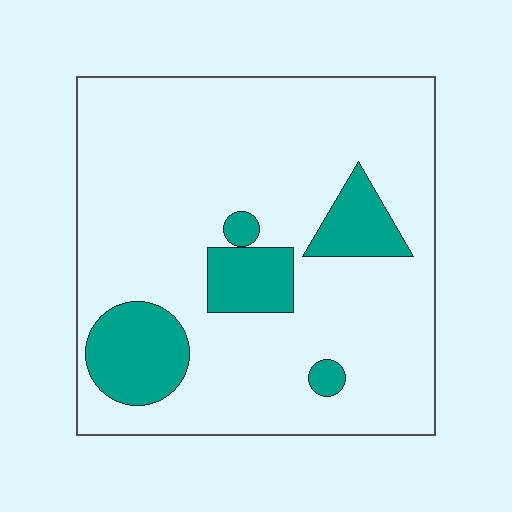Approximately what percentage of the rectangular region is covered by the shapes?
Approximately 15%.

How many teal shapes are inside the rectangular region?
5.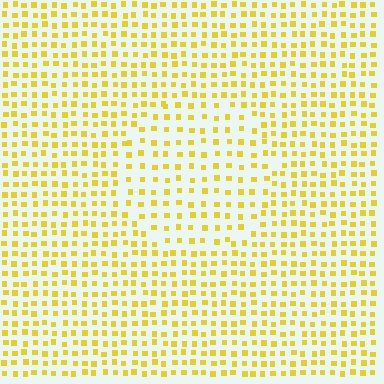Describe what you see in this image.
The image contains small yellow elements arranged at two different densities. A circle-shaped region is visible where the elements are less densely packed than the surrounding area.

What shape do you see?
I see a circle.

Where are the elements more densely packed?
The elements are more densely packed outside the circle boundary.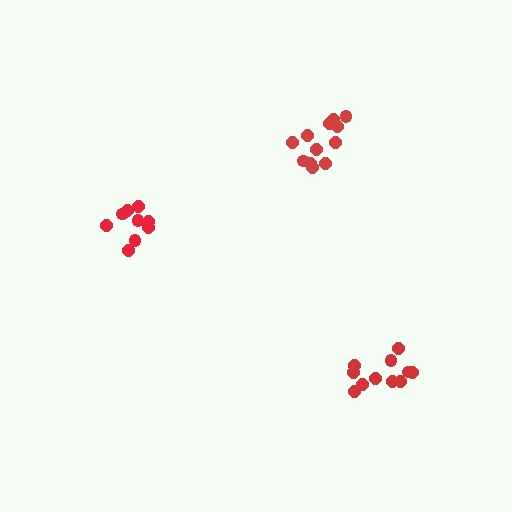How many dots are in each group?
Group 1: 9 dots, Group 2: 11 dots, Group 3: 12 dots (32 total).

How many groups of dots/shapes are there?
There are 3 groups.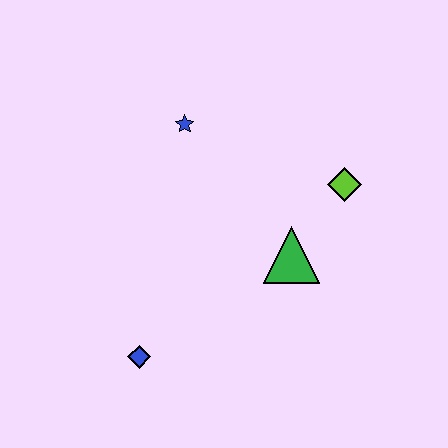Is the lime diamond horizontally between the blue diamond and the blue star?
No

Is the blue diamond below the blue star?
Yes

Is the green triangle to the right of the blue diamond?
Yes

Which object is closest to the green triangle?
The lime diamond is closest to the green triangle.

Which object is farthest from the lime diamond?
The blue diamond is farthest from the lime diamond.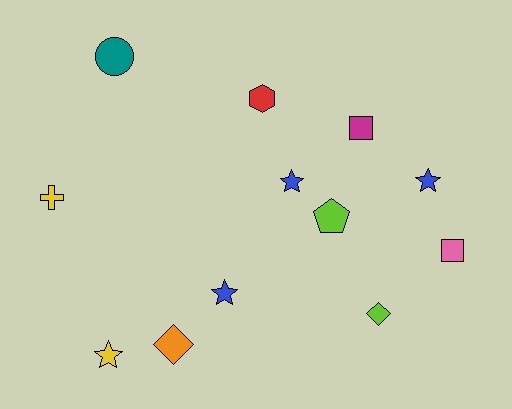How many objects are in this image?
There are 12 objects.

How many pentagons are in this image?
There is 1 pentagon.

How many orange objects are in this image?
There is 1 orange object.